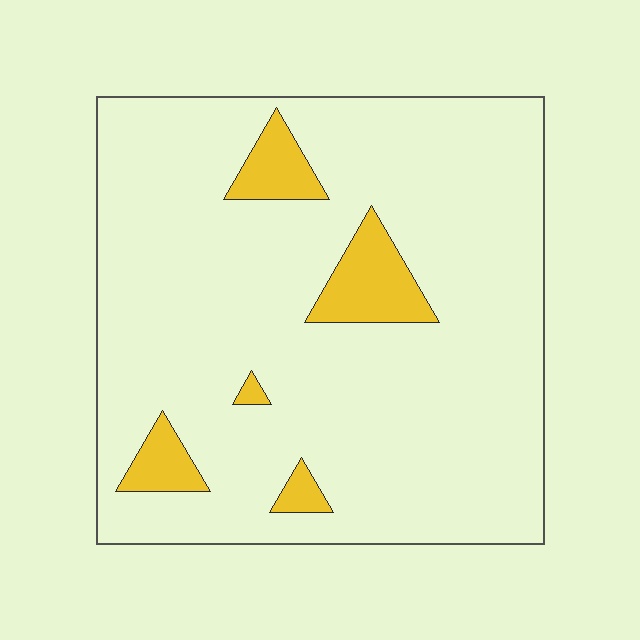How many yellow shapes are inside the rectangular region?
5.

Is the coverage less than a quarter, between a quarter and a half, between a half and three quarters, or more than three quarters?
Less than a quarter.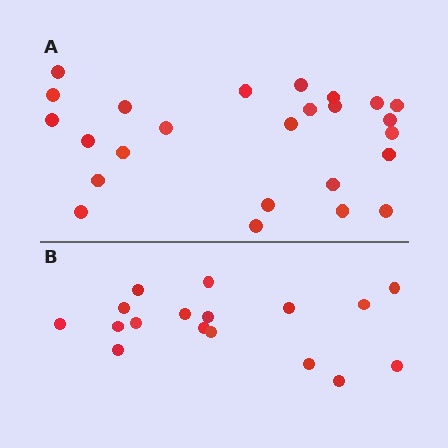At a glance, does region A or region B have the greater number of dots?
Region A (the top region) has more dots.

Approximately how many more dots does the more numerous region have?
Region A has roughly 8 or so more dots than region B.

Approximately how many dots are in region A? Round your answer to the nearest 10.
About 20 dots. (The exact count is 25, which rounds to 20.)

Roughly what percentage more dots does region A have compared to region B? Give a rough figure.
About 45% more.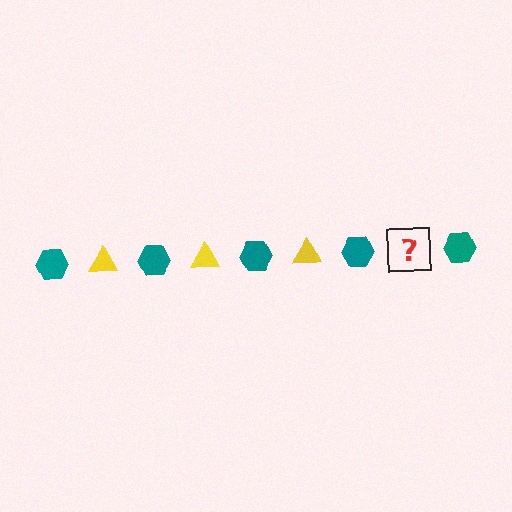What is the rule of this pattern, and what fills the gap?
The rule is that the pattern alternates between teal hexagon and yellow triangle. The gap should be filled with a yellow triangle.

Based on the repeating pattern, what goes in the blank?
The blank should be a yellow triangle.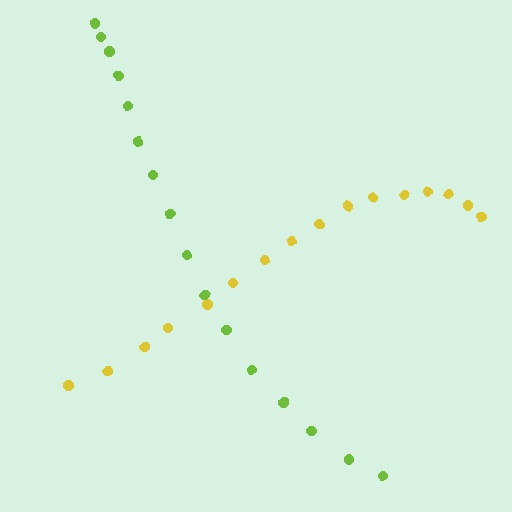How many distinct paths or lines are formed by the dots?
There are 2 distinct paths.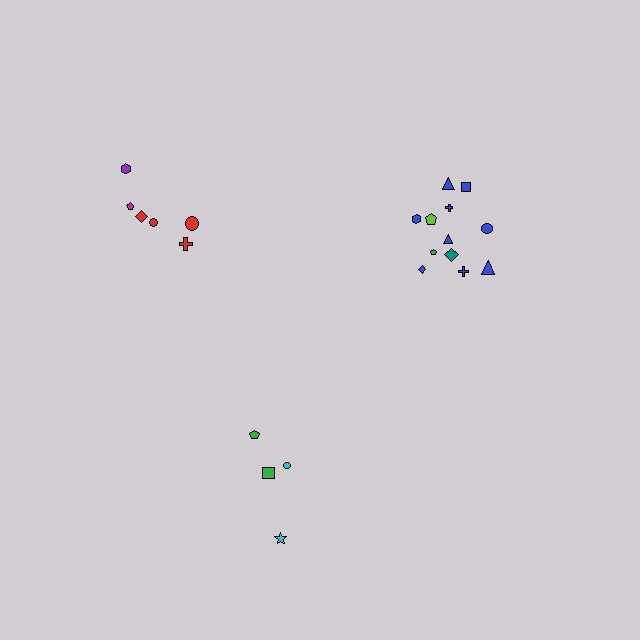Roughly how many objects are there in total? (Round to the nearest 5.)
Roughly 20 objects in total.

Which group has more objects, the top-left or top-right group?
The top-right group.